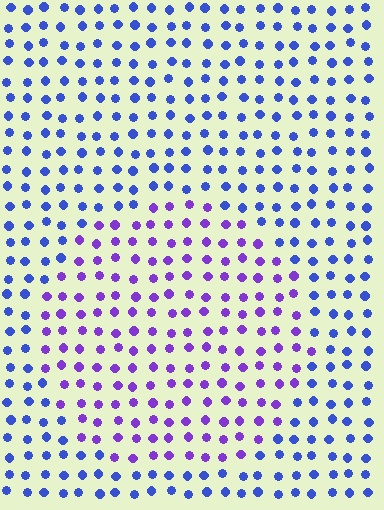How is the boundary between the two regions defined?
The boundary is defined purely by a slight shift in hue (about 41 degrees). Spacing, size, and orientation are identical on both sides.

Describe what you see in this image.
The image is filled with small blue elements in a uniform arrangement. A circle-shaped region is visible where the elements are tinted to a slightly different hue, forming a subtle color boundary.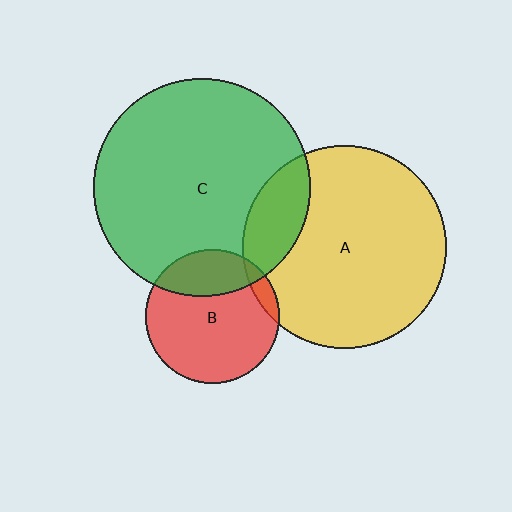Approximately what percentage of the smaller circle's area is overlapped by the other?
Approximately 5%.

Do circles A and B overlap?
Yes.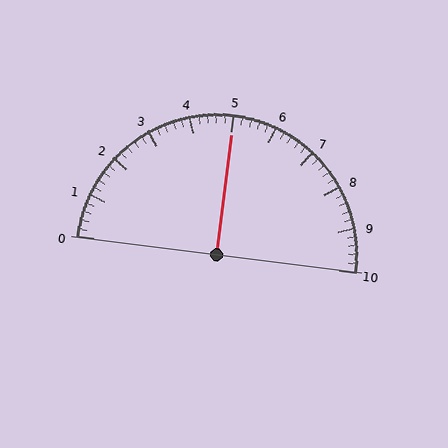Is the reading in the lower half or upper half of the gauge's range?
The reading is in the upper half of the range (0 to 10).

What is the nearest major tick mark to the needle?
The nearest major tick mark is 5.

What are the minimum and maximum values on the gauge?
The gauge ranges from 0 to 10.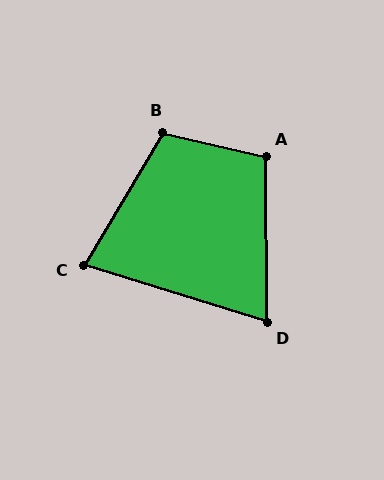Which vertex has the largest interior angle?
B, at approximately 107 degrees.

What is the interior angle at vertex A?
Approximately 103 degrees (obtuse).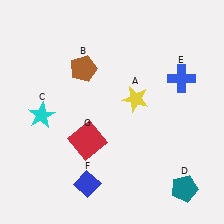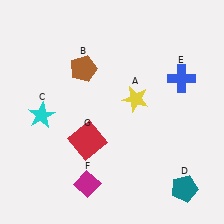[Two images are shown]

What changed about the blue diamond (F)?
In Image 1, F is blue. In Image 2, it changed to magenta.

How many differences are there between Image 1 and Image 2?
There is 1 difference between the two images.